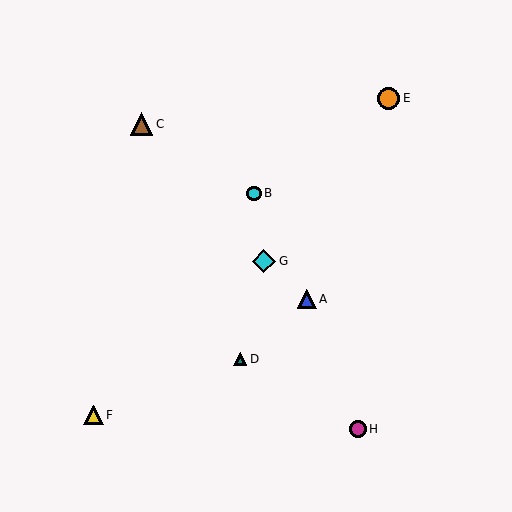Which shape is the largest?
The cyan diamond (labeled G) is the largest.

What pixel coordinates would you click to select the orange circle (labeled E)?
Click at (388, 98) to select the orange circle E.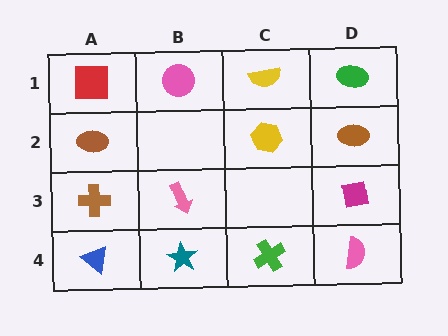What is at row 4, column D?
A pink semicircle.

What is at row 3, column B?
A pink arrow.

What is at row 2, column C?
A yellow hexagon.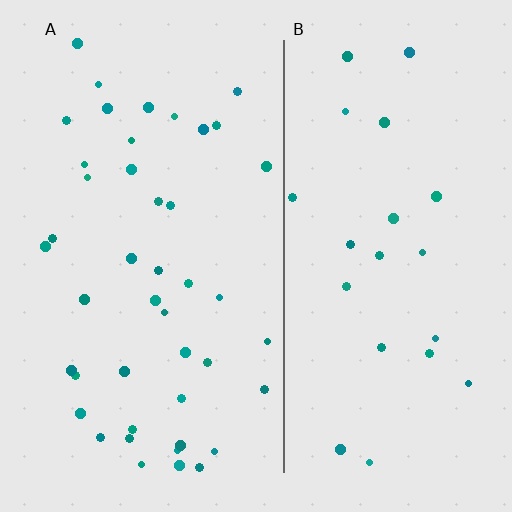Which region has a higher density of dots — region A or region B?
A (the left).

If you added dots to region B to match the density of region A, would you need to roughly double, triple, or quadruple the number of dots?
Approximately double.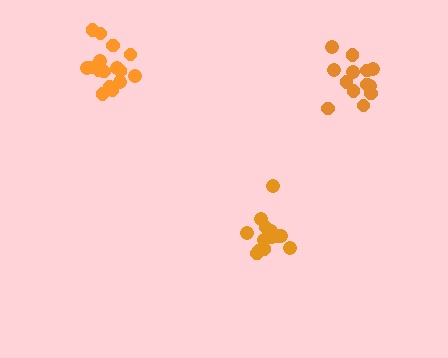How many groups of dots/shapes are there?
There are 3 groups.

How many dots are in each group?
Group 1: 16 dots, Group 2: 13 dots, Group 3: 13 dots (42 total).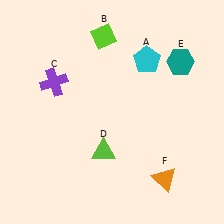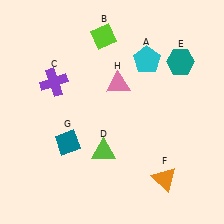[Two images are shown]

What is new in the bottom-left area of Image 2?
A teal diamond (G) was added in the bottom-left area of Image 2.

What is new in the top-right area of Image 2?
A pink triangle (H) was added in the top-right area of Image 2.